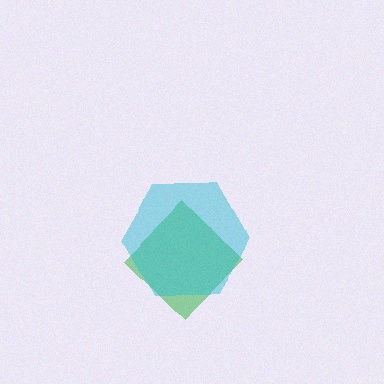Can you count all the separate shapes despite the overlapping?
Yes, there are 2 separate shapes.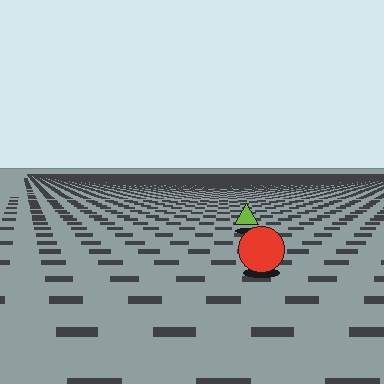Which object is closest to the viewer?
The red circle is closest. The texture marks near it are larger and more spread out.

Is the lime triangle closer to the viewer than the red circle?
No. The red circle is closer — you can tell from the texture gradient: the ground texture is coarser near it.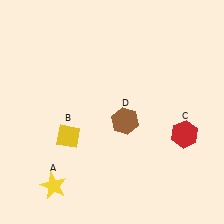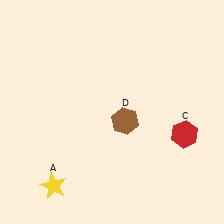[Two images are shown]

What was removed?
The yellow diamond (B) was removed in Image 2.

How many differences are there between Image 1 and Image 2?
There is 1 difference between the two images.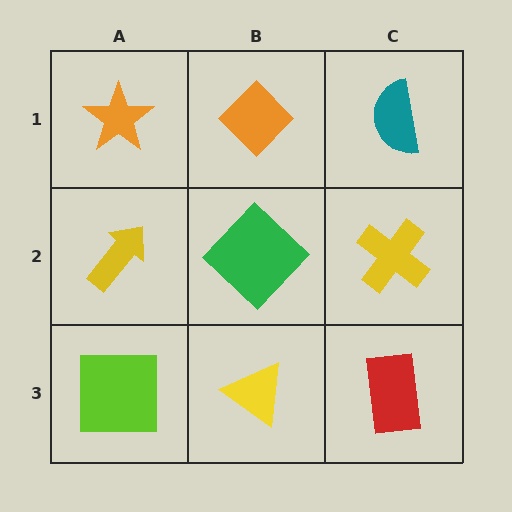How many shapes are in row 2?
3 shapes.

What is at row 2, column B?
A green diamond.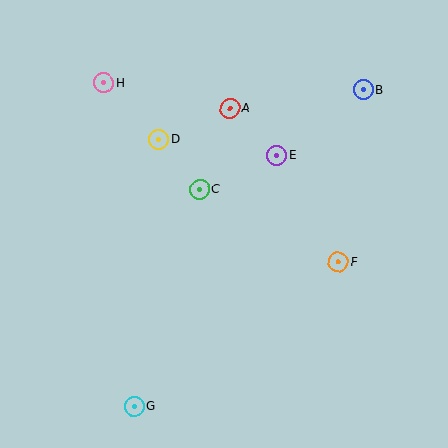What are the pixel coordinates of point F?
Point F is at (338, 262).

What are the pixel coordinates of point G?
Point G is at (134, 406).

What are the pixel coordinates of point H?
Point H is at (103, 83).